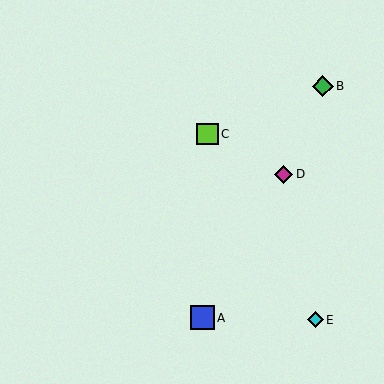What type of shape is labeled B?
Shape B is a green diamond.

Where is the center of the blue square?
The center of the blue square is at (202, 318).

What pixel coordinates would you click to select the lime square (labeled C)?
Click at (208, 134) to select the lime square C.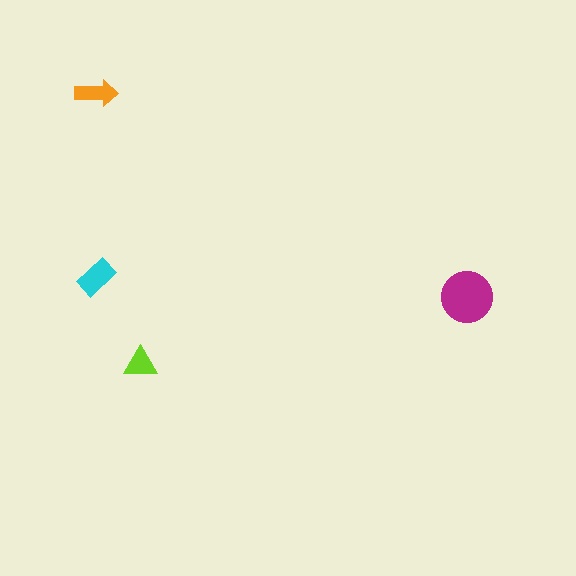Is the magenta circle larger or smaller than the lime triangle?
Larger.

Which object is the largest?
The magenta circle.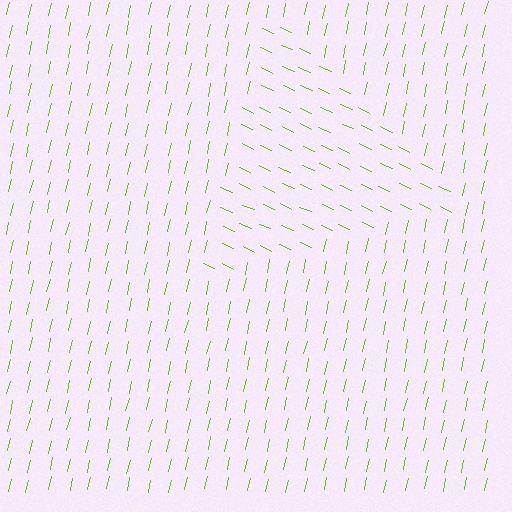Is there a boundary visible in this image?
Yes, there is a texture boundary formed by a change in line orientation.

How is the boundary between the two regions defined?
The boundary is defined purely by a change in line orientation (approximately 77 degrees difference). All lines are the same color and thickness.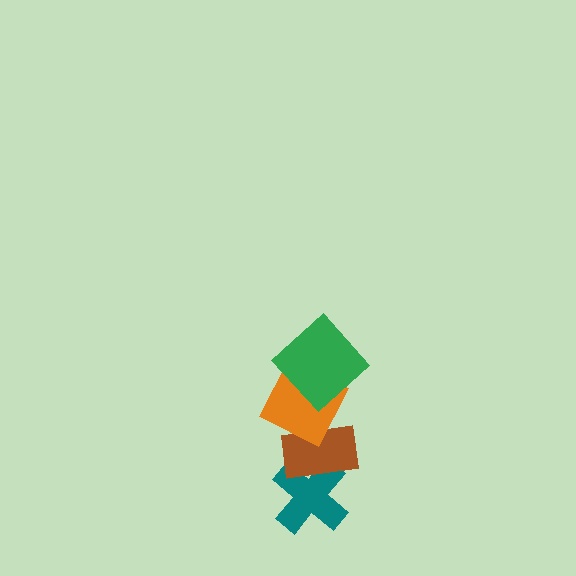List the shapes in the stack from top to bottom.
From top to bottom: the green diamond, the orange square, the brown rectangle, the teal cross.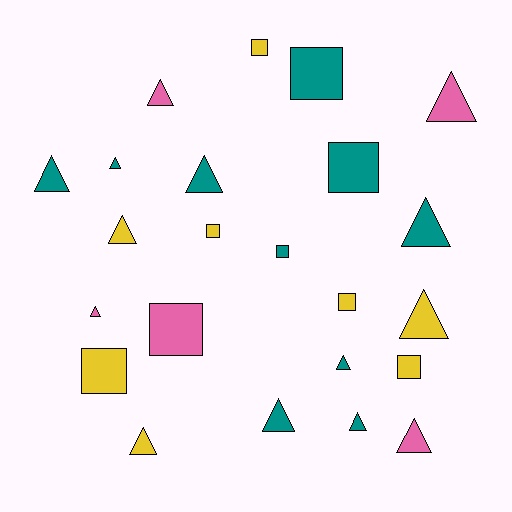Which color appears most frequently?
Teal, with 10 objects.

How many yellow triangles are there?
There are 3 yellow triangles.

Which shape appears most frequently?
Triangle, with 14 objects.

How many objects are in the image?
There are 23 objects.